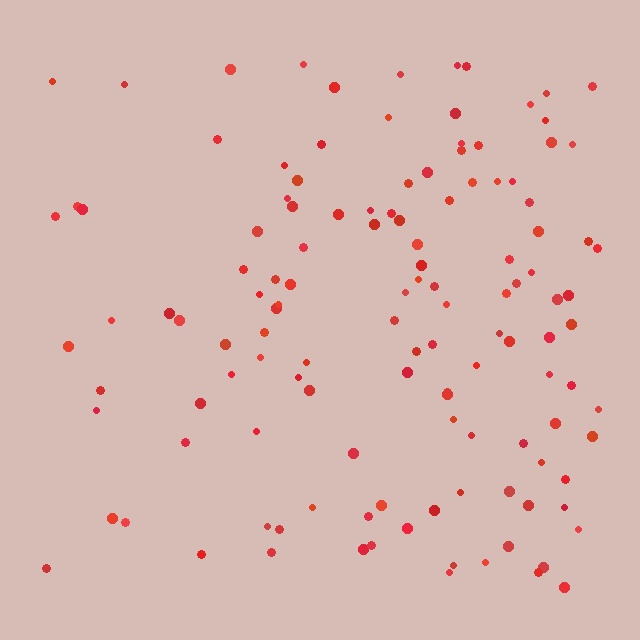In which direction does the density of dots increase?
From left to right, with the right side densest.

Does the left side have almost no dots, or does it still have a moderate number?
Still a moderate number, just noticeably fewer than the right.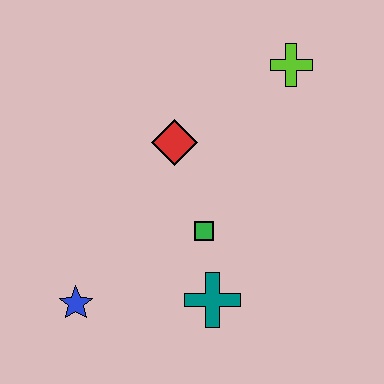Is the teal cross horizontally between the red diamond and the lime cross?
Yes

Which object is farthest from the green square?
The lime cross is farthest from the green square.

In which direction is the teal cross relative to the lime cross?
The teal cross is below the lime cross.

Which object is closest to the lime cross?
The red diamond is closest to the lime cross.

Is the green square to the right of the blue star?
Yes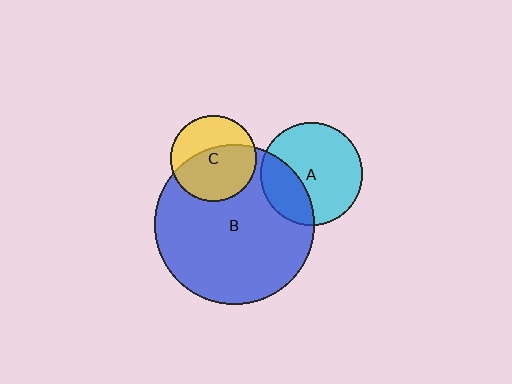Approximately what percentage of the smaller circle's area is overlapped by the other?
Approximately 60%.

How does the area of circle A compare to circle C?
Approximately 1.4 times.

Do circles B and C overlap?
Yes.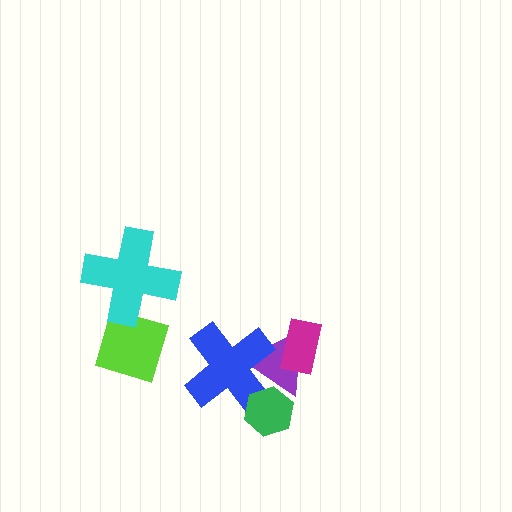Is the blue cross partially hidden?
Yes, it is partially covered by another shape.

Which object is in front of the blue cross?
The green hexagon is in front of the blue cross.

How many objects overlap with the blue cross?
2 objects overlap with the blue cross.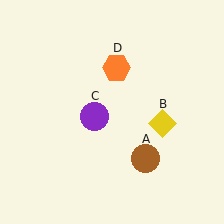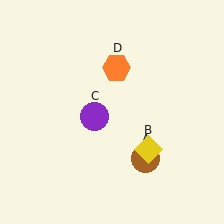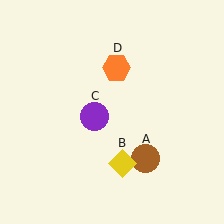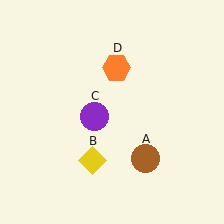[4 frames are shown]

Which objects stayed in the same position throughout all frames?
Brown circle (object A) and purple circle (object C) and orange hexagon (object D) remained stationary.